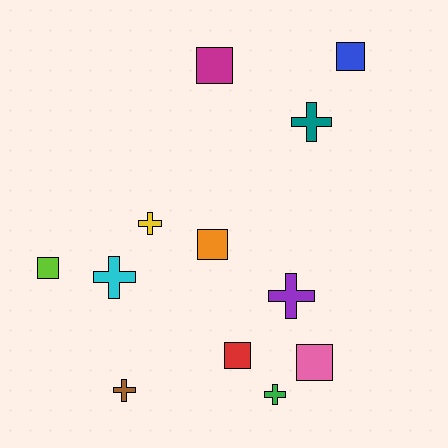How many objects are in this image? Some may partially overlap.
There are 12 objects.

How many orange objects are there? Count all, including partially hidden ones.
There is 1 orange object.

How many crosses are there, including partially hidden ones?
There are 6 crosses.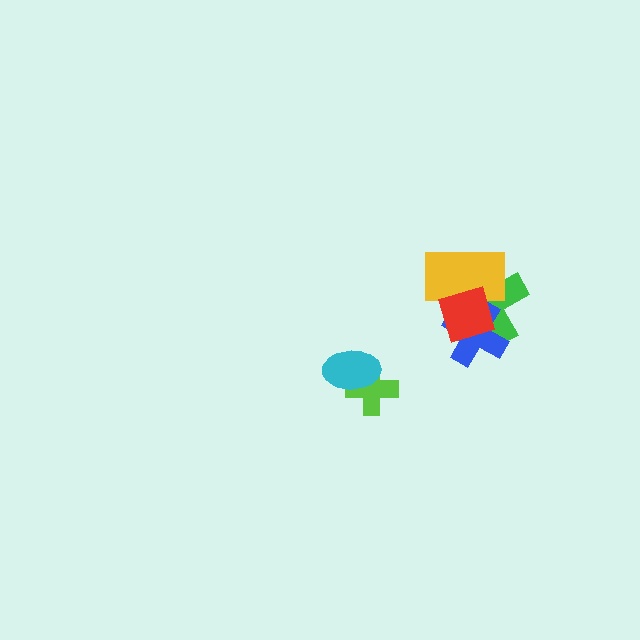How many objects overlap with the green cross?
3 objects overlap with the green cross.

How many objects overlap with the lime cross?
1 object overlaps with the lime cross.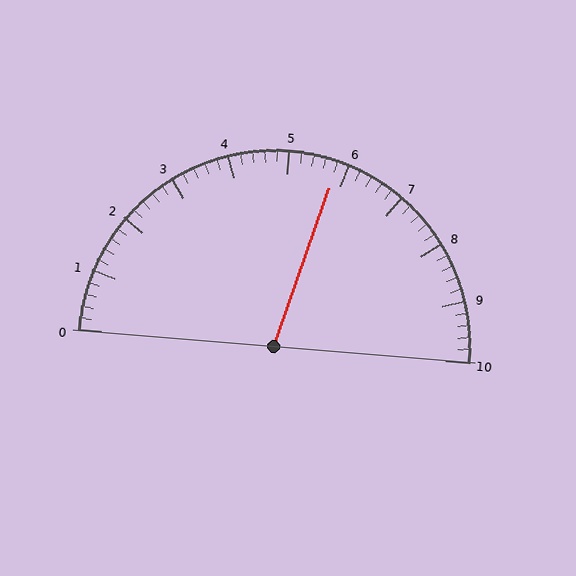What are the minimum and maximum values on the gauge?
The gauge ranges from 0 to 10.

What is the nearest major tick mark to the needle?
The nearest major tick mark is 6.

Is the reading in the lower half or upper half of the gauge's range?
The reading is in the upper half of the range (0 to 10).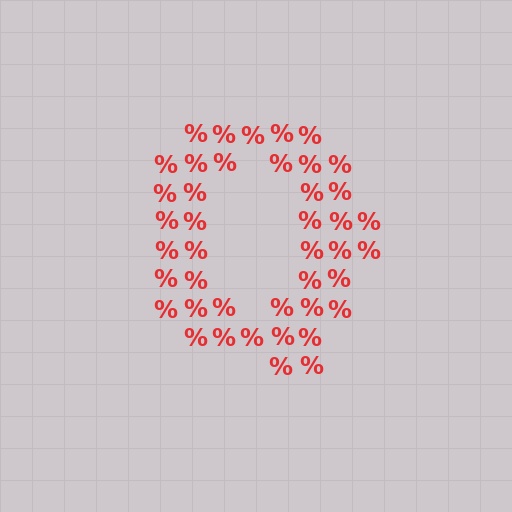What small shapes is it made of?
It is made of small percent signs.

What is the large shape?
The large shape is the letter Q.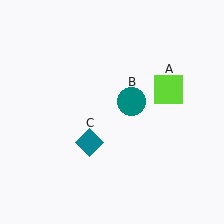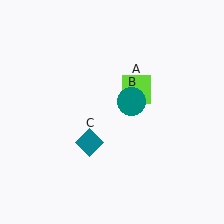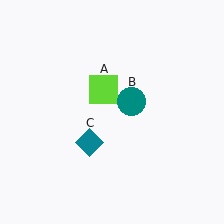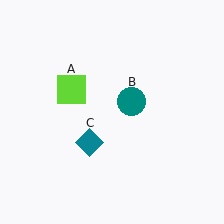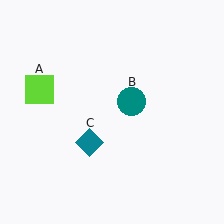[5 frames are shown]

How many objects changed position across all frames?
1 object changed position: lime square (object A).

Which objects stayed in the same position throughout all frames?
Teal circle (object B) and teal diamond (object C) remained stationary.